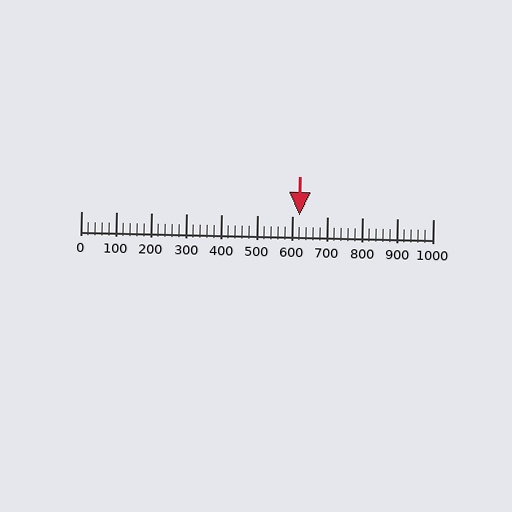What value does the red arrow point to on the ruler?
The red arrow points to approximately 620.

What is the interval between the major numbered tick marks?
The major tick marks are spaced 100 units apart.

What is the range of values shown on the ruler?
The ruler shows values from 0 to 1000.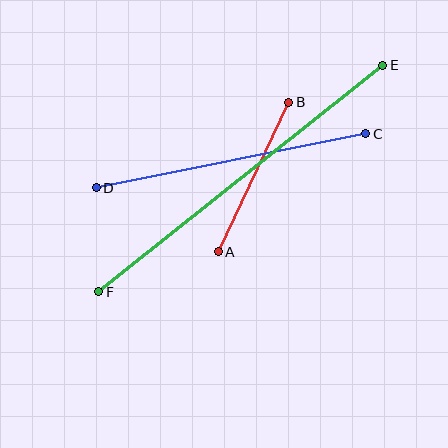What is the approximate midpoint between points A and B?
The midpoint is at approximately (253, 177) pixels.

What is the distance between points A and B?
The distance is approximately 165 pixels.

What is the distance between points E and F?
The distance is approximately 363 pixels.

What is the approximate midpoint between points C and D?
The midpoint is at approximately (231, 161) pixels.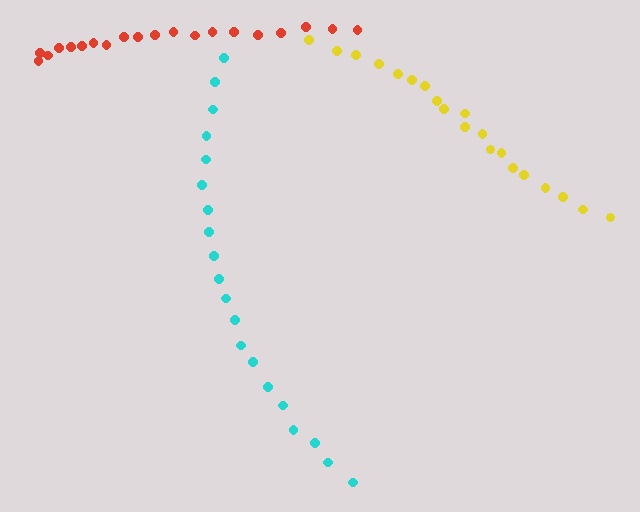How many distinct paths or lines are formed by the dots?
There are 3 distinct paths.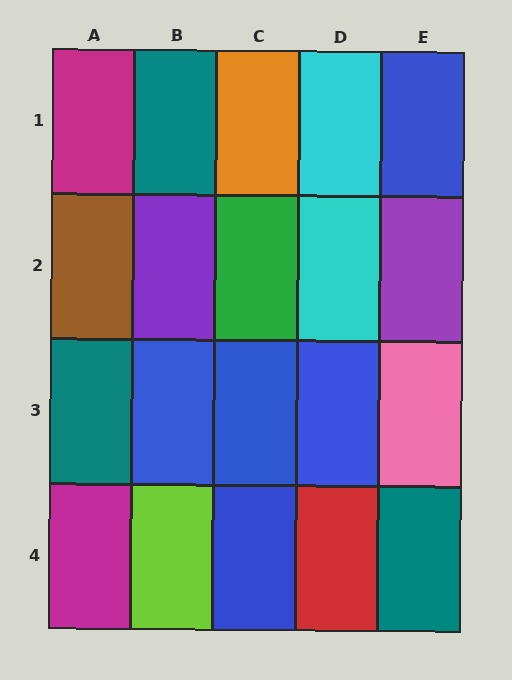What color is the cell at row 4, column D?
Red.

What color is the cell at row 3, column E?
Pink.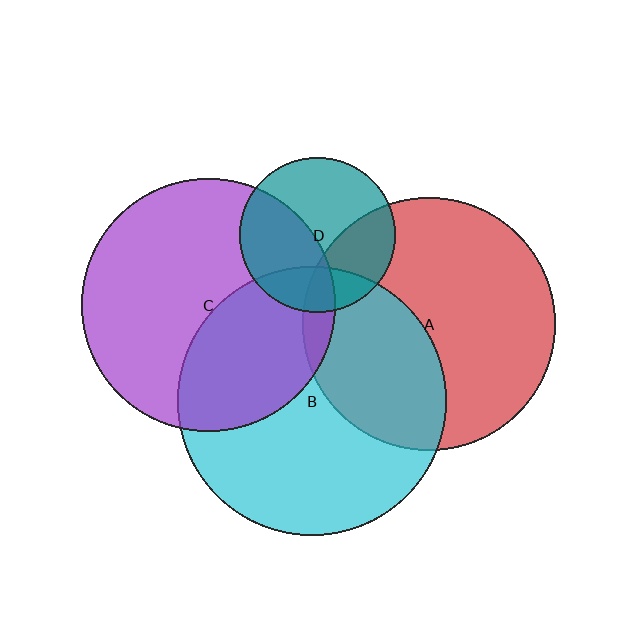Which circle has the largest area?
Circle B (cyan).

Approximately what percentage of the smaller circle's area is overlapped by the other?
Approximately 30%.